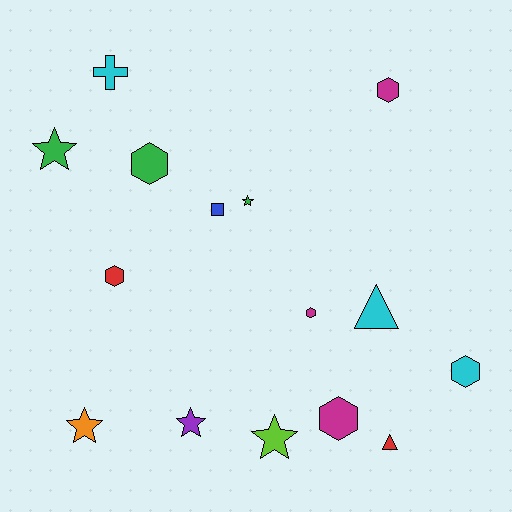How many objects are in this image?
There are 15 objects.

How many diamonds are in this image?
There are no diamonds.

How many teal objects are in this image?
There are no teal objects.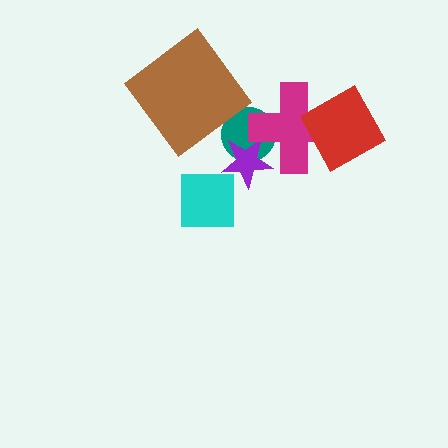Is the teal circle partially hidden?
Yes, it is partially covered by another shape.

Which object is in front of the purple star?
The magenta cross is in front of the purple star.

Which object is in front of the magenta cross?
The red diamond is in front of the magenta cross.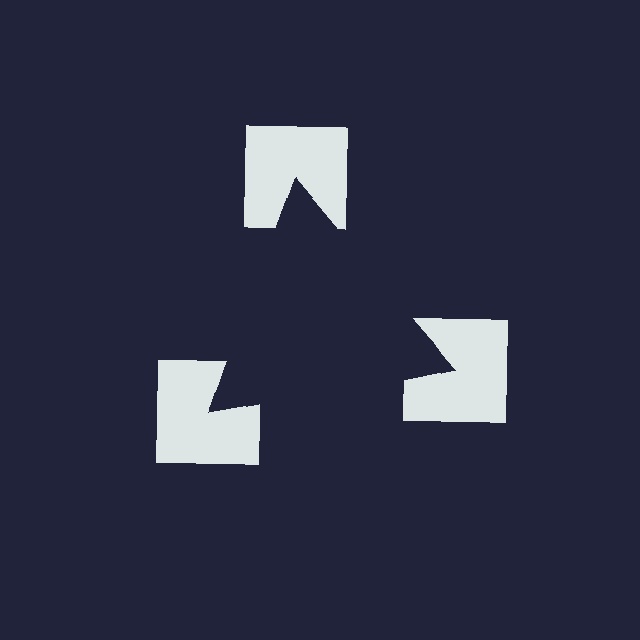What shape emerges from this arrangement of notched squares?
An illusory triangle — its edges are inferred from the aligned wedge cuts in the notched squares, not physically drawn.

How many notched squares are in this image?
There are 3 — one at each vertex of the illusory triangle.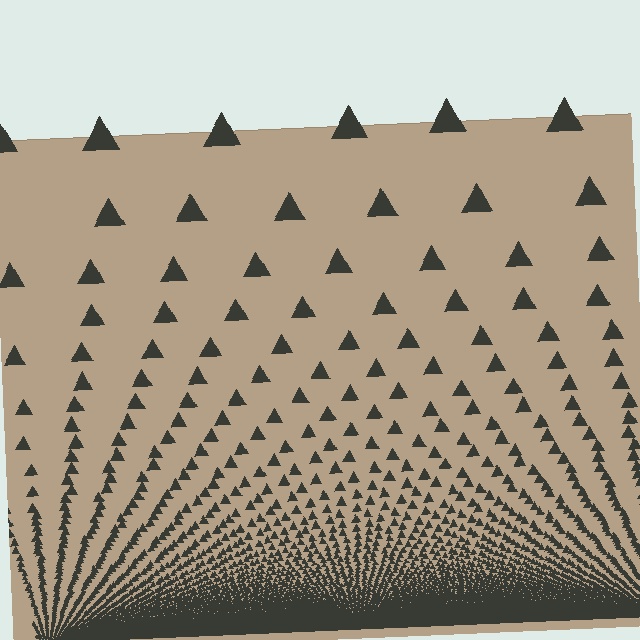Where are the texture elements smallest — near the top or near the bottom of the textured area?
Near the bottom.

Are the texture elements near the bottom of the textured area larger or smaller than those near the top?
Smaller. The gradient is inverted — elements near the bottom are smaller and denser.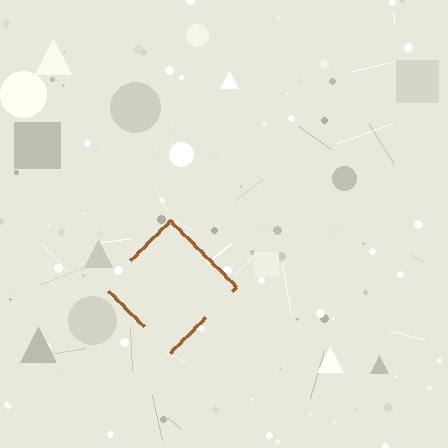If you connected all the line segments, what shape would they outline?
They would outline a diamond.